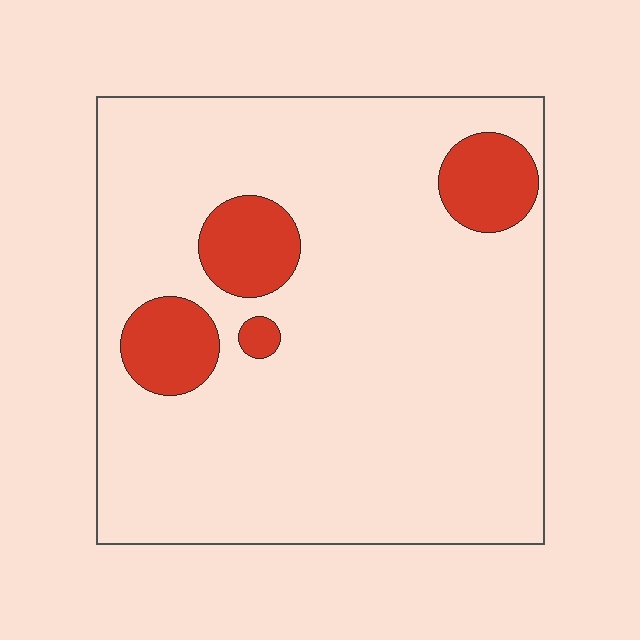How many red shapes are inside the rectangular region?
4.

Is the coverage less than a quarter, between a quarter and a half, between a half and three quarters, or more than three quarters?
Less than a quarter.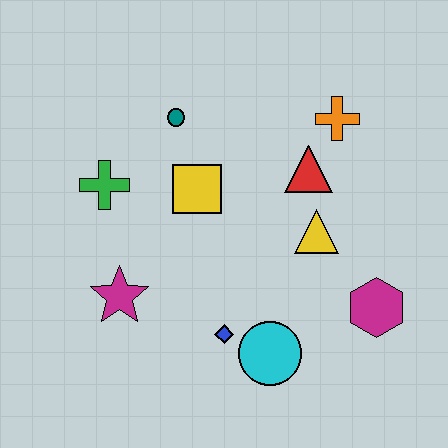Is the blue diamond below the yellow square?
Yes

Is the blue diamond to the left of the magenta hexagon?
Yes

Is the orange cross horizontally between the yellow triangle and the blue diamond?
No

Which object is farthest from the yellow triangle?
The green cross is farthest from the yellow triangle.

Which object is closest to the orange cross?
The red triangle is closest to the orange cross.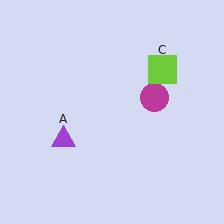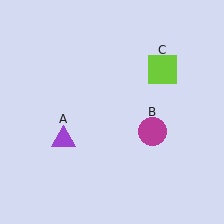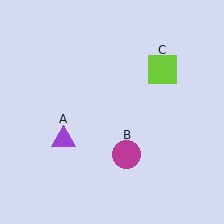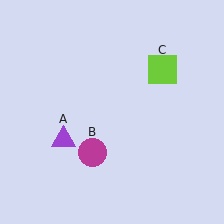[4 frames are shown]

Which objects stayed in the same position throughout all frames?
Purple triangle (object A) and lime square (object C) remained stationary.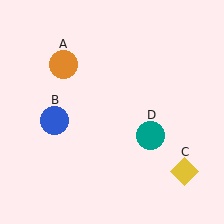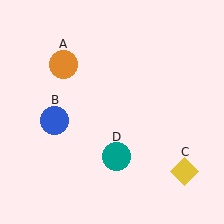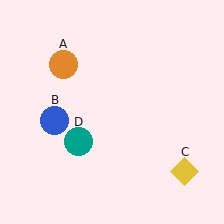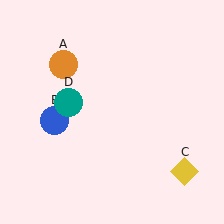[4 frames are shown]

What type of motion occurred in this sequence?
The teal circle (object D) rotated clockwise around the center of the scene.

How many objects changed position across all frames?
1 object changed position: teal circle (object D).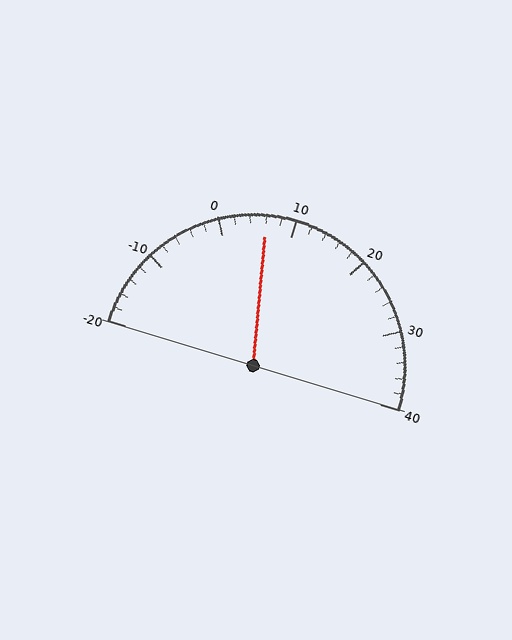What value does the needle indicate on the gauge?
The needle indicates approximately 6.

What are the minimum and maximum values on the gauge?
The gauge ranges from -20 to 40.